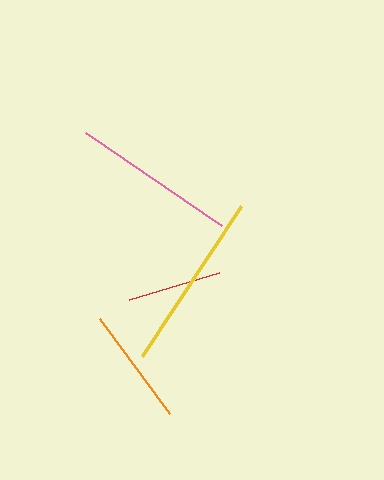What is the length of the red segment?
The red segment is approximately 93 pixels long.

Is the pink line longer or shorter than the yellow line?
The yellow line is longer than the pink line.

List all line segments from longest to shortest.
From longest to shortest: yellow, pink, orange, red.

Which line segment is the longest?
The yellow line is the longest at approximately 180 pixels.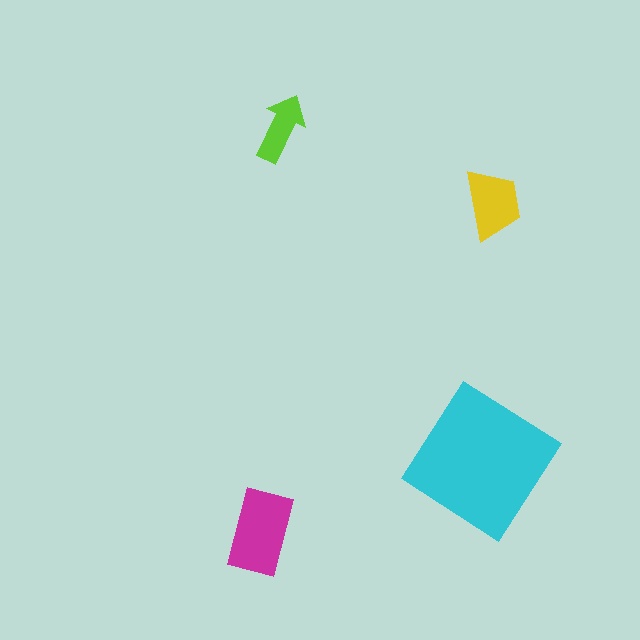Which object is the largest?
The cyan diamond.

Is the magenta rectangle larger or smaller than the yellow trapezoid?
Larger.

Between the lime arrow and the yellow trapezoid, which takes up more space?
The yellow trapezoid.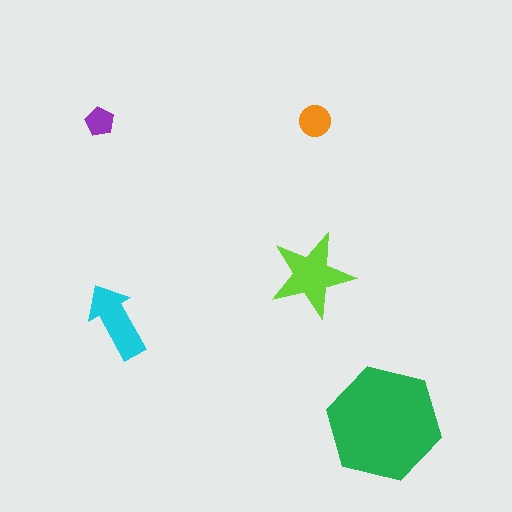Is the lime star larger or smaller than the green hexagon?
Smaller.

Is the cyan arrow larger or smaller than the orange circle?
Larger.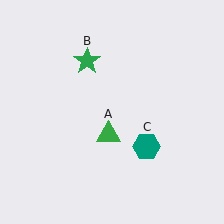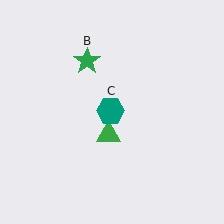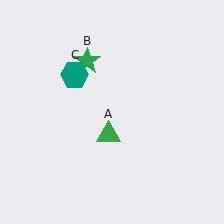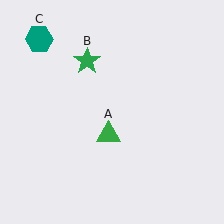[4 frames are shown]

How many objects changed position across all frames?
1 object changed position: teal hexagon (object C).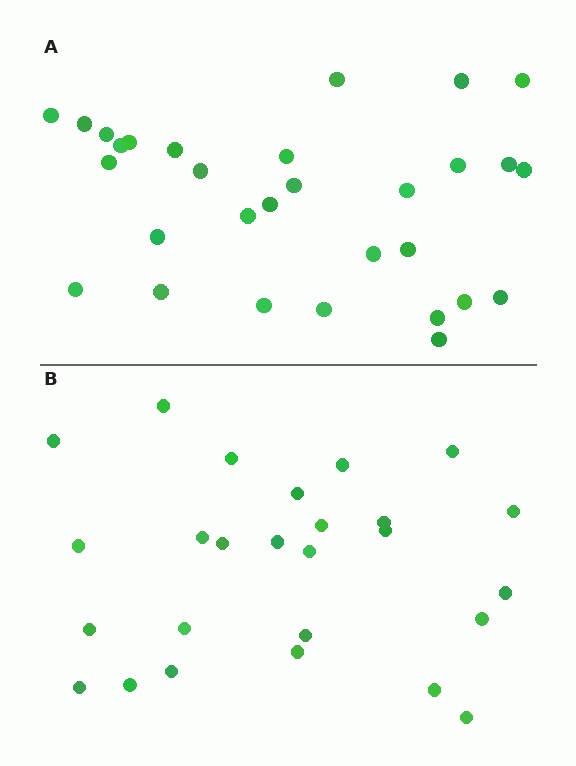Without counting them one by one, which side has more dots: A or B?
Region A (the top region) has more dots.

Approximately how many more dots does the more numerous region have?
Region A has about 4 more dots than region B.